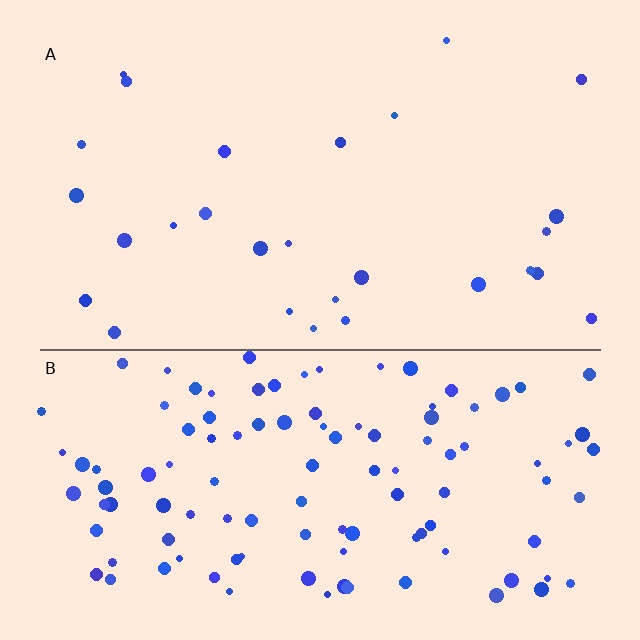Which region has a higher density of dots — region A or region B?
B (the bottom).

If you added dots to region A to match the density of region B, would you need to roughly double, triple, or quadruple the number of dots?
Approximately quadruple.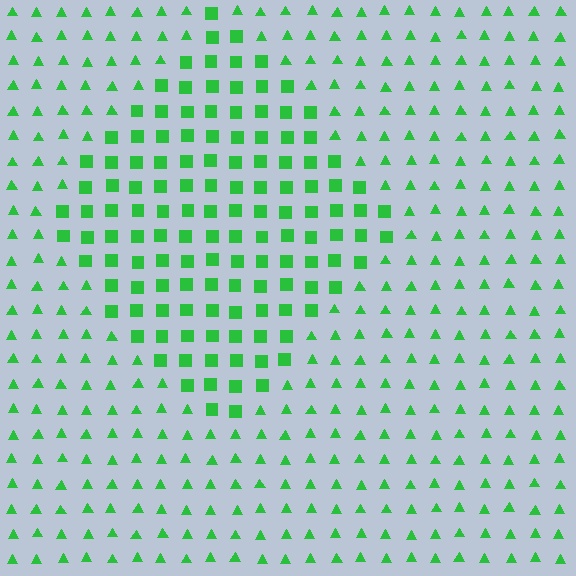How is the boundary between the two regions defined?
The boundary is defined by a change in element shape: squares inside vs. triangles outside. All elements share the same color and spacing.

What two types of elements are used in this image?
The image uses squares inside the diamond region and triangles outside it.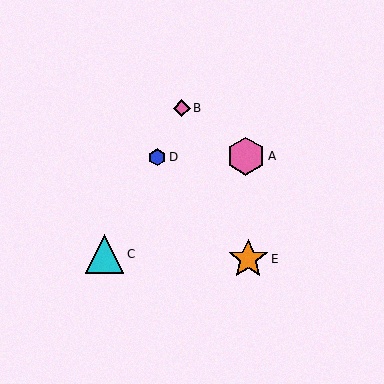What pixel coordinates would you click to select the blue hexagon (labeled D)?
Click at (157, 157) to select the blue hexagon D.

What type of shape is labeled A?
Shape A is a pink hexagon.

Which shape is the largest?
The orange star (labeled E) is the largest.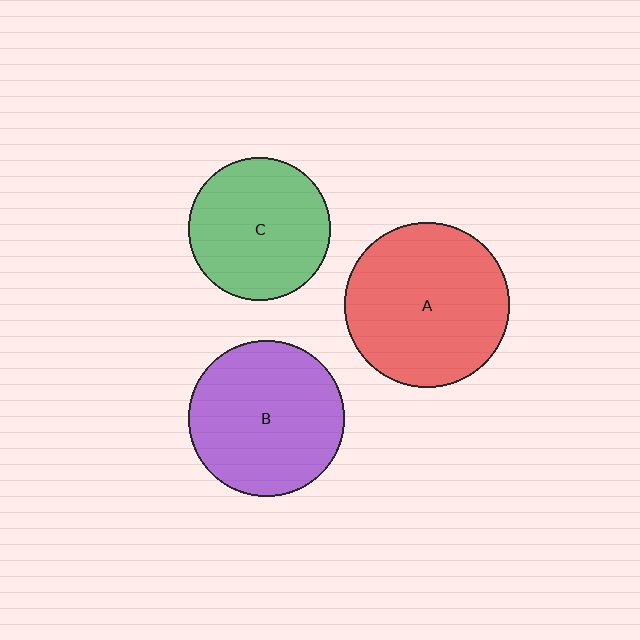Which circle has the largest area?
Circle A (red).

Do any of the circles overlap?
No, none of the circles overlap.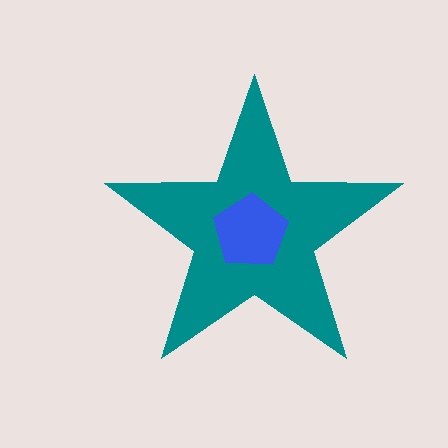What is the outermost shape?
The teal star.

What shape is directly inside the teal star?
The blue pentagon.